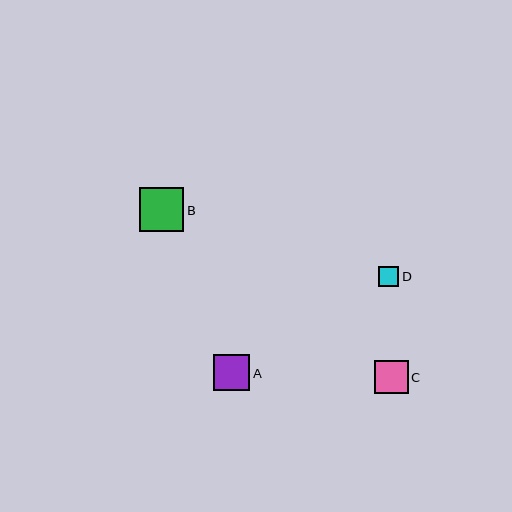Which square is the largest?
Square B is the largest with a size of approximately 44 pixels.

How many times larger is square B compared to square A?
Square B is approximately 1.2 times the size of square A.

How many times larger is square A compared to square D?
Square A is approximately 1.8 times the size of square D.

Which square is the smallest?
Square D is the smallest with a size of approximately 20 pixels.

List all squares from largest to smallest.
From largest to smallest: B, A, C, D.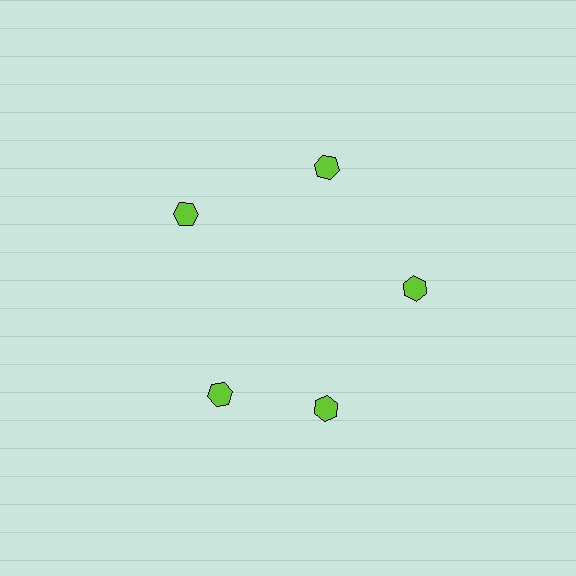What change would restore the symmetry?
The symmetry would be restored by rotating it back into even spacing with its neighbors so that all 5 hexagons sit at equal angles and equal distance from the center.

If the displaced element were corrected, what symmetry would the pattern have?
It would have 5-fold rotational symmetry — the pattern would map onto itself every 72 degrees.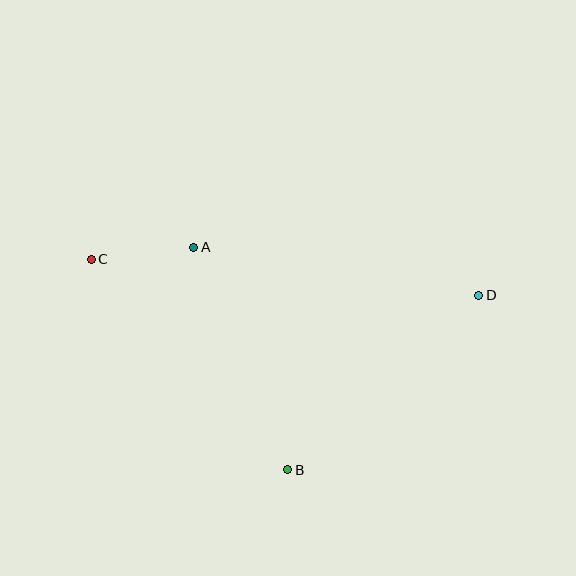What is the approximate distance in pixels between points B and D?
The distance between B and D is approximately 259 pixels.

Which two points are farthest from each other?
Points C and D are farthest from each other.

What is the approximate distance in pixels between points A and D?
The distance between A and D is approximately 289 pixels.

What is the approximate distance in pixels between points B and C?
The distance between B and C is approximately 288 pixels.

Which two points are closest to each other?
Points A and C are closest to each other.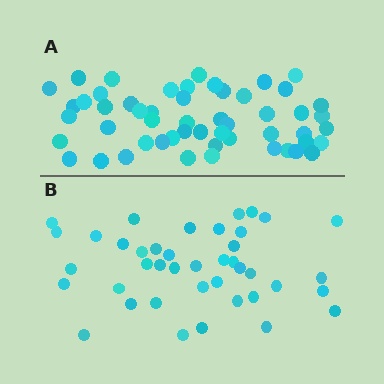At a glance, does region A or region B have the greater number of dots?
Region A (the top region) has more dots.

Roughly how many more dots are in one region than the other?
Region A has roughly 12 or so more dots than region B.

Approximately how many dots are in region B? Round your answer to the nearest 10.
About 40 dots. (The exact count is 41, which rounds to 40.)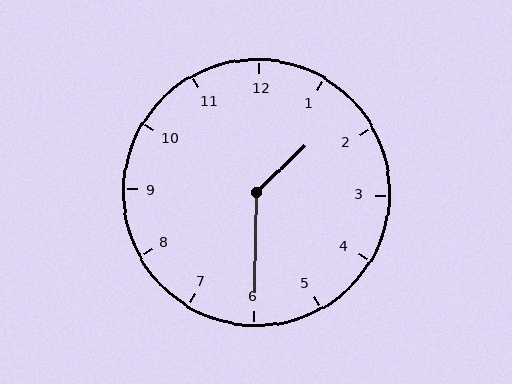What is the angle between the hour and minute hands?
Approximately 135 degrees.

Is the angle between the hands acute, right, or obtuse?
It is obtuse.